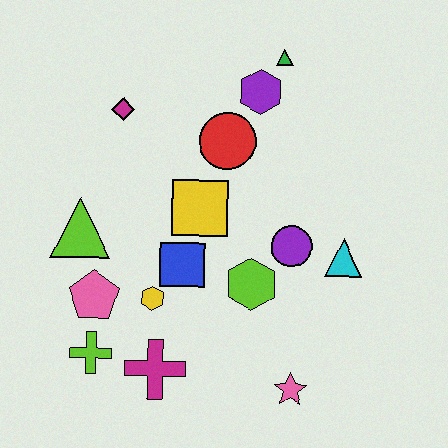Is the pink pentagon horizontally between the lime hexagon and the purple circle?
No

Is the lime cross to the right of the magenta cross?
No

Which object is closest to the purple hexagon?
The green triangle is closest to the purple hexagon.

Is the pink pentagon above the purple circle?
No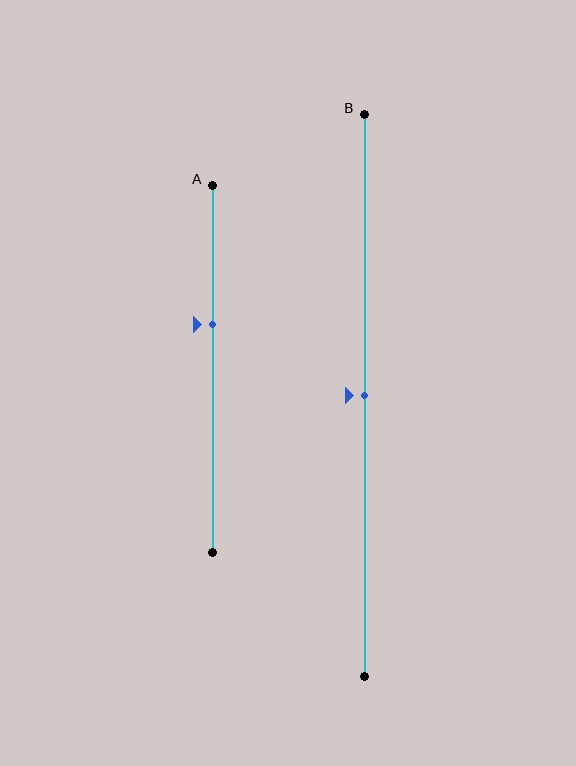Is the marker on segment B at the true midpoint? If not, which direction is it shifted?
Yes, the marker on segment B is at the true midpoint.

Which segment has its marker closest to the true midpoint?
Segment B has its marker closest to the true midpoint.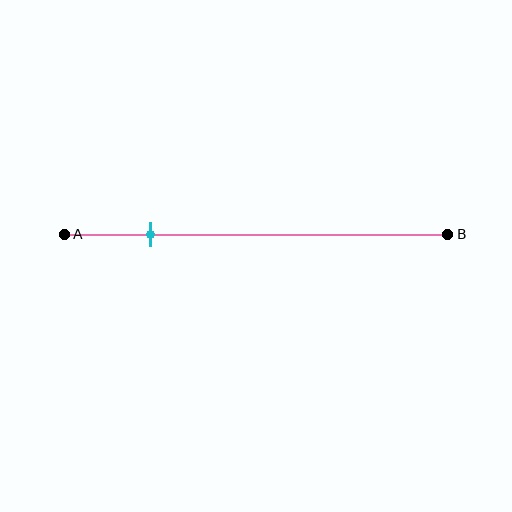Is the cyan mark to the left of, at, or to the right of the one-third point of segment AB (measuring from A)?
The cyan mark is to the left of the one-third point of segment AB.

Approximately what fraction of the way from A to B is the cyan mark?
The cyan mark is approximately 20% of the way from A to B.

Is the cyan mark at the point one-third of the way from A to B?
No, the mark is at about 20% from A, not at the 33% one-third point.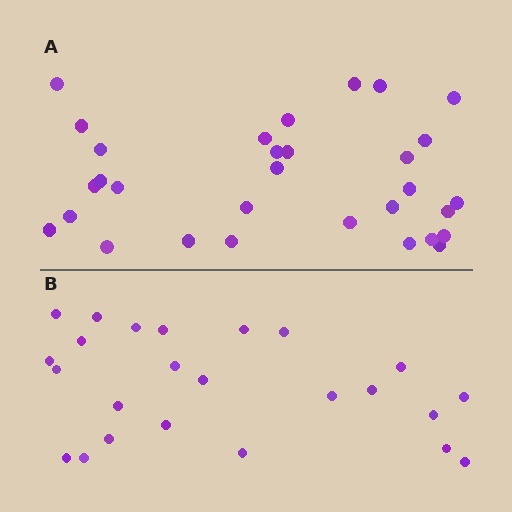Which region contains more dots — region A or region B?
Region A (the top region) has more dots.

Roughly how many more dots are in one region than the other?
Region A has roughly 8 or so more dots than region B.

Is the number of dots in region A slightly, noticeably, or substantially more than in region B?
Region A has noticeably more, but not dramatically so. The ratio is roughly 1.3 to 1.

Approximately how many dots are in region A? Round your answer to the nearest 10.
About 30 dots. (The exact count is 31, which rounds to 30.)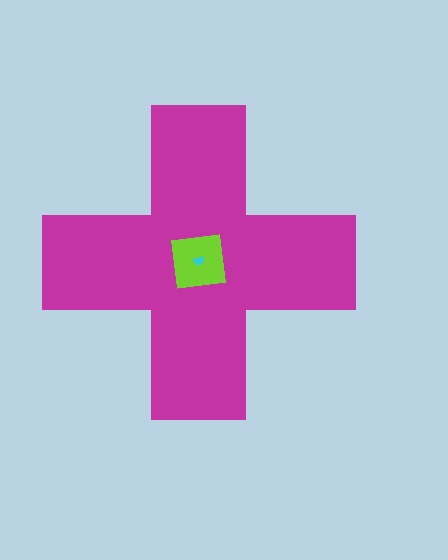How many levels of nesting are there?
3.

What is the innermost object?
The cyan trapezoid.